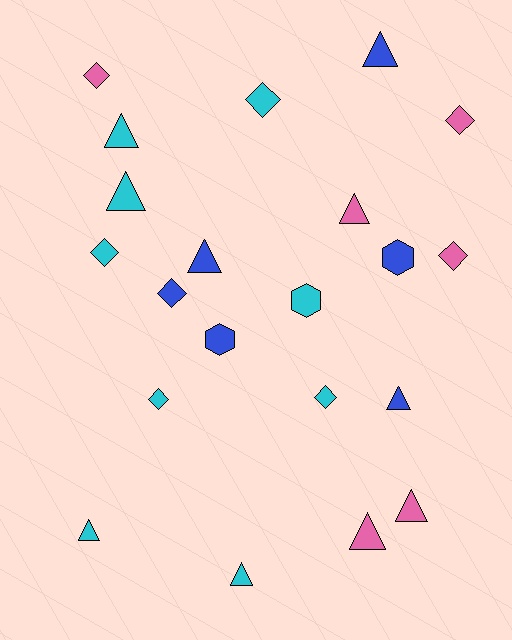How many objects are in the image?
There are 21 objects.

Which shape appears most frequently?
Triangle, with 10 objects.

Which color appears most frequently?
Cyan, with 9 objects.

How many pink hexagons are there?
There are no pink hexagons.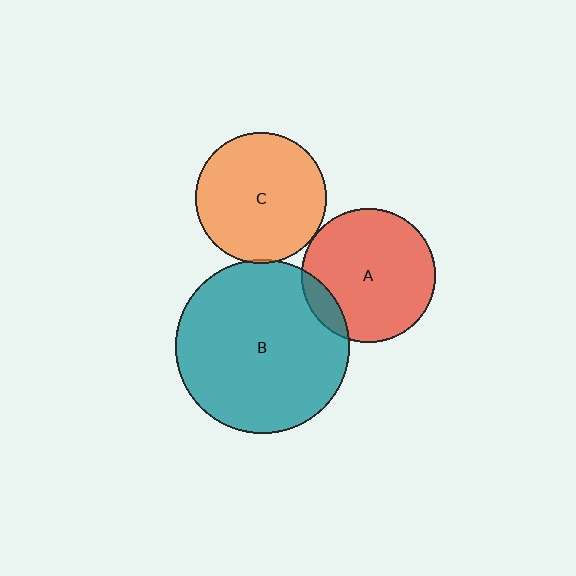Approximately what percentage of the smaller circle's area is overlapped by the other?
Approximately 10%.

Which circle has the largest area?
Circle B (teal).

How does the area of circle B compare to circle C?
Approximately 1.8 times.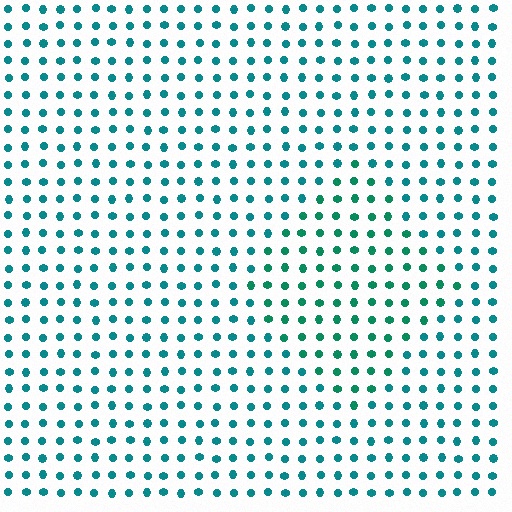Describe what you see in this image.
The image is filled with small teal elements in a uniform arrangement. A diamond-shaped region is visible where the elements are tinted to a slightly different hue, forming a subtle color boundary.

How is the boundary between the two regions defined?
The boundary is defined purely by a slight shift in hue (about 23 degrees). Spacing, size, and orientation are identical on both sides.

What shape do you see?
I see a diamond.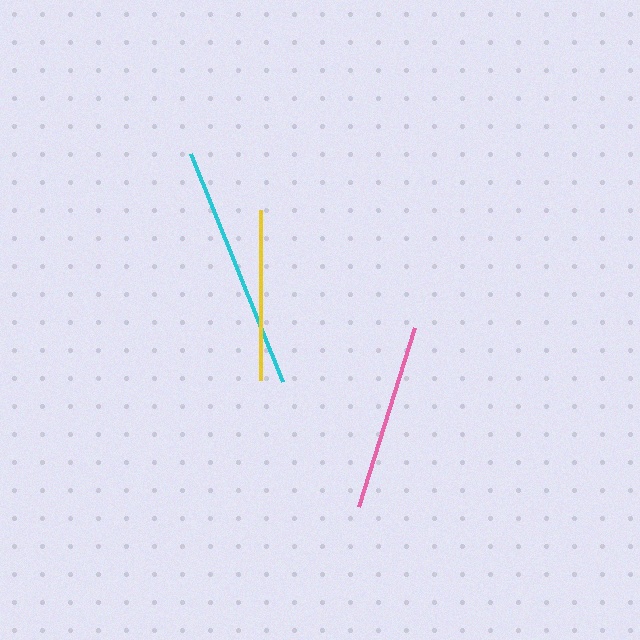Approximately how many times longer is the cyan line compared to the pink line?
The cyan line is approximately 1.3 times the length of the pink line.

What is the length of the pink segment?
The pink segment is approximately 187 pixels long.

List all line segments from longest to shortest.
From longest to shortest: cyan, pink, yellow.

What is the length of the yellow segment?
The yellow segment is approximately 170 pixels long.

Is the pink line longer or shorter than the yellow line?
The pink line is longer than the yellow line.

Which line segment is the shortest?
The yellow line is the shortest at approximately 170 pixels.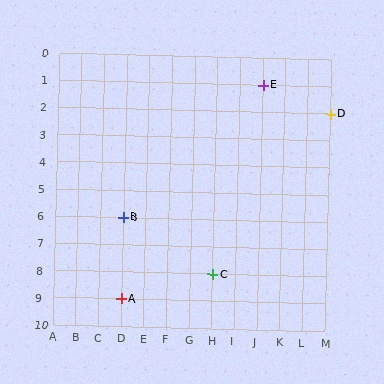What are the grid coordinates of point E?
Point E is at grid coordinates (J, 1).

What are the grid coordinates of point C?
Point C is at grid coordinates (H, 8).